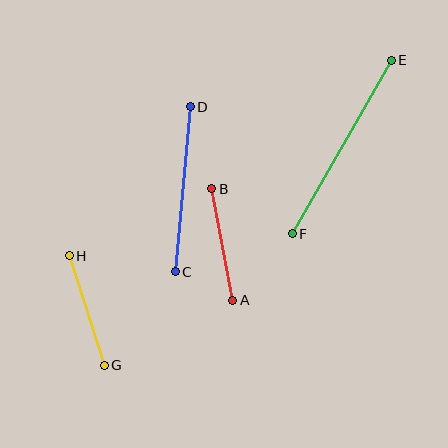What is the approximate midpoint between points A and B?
The midpoint is at approximately (222, 245) pixels.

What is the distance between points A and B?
The distance is approximately 113 pixels.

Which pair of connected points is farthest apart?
Points E and F are farthest apart.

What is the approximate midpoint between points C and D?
The midpoint is at approximately (183, 189) pixels.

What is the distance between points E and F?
The distance is approximately 200 pixels.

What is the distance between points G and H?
The distance is approximately 115 pixels.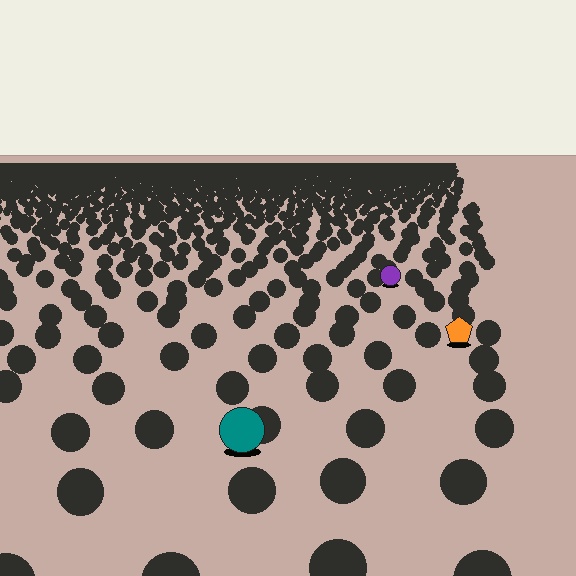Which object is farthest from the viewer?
The purple circle is farthest from the viewer. It appears smaller and the ground texture around it is denser.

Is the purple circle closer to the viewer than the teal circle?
No. The teal circle is closer — you can tell from the texture gradient: the ground texture is coarser near it.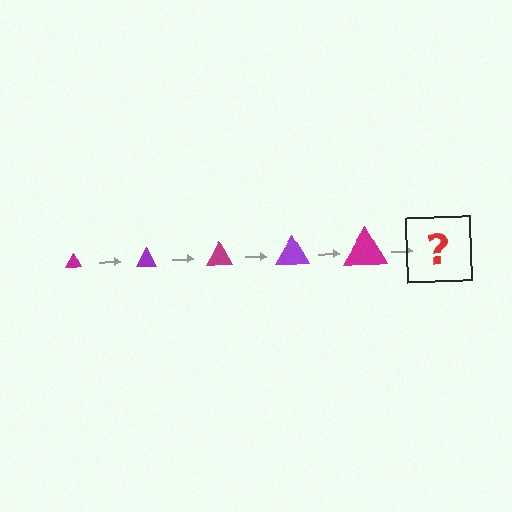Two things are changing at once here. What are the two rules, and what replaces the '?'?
The two rules are that the triangle grows larger each step and the color cycles through magenta and purple. The '?' should be a purple triangle, larger than the previous one.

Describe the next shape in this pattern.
It should be a purple triangle, larger than the previous one.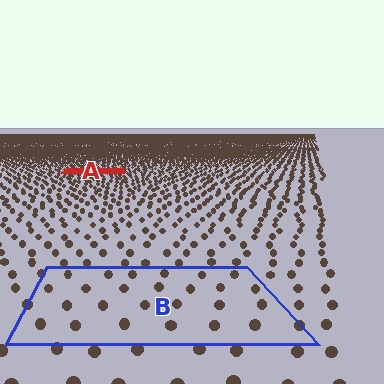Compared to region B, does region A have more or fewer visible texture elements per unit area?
Region A has more texture elements per unit area — they are packed more densely because it is farther away.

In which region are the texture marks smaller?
The texture marks are smaller in region A, because it is farther away.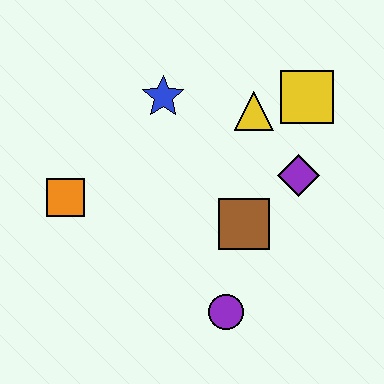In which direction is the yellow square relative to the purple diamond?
The yellow square is above the purple diamond.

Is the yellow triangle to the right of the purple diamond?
No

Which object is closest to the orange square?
The blue star is closest to the orange square.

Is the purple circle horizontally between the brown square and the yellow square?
No